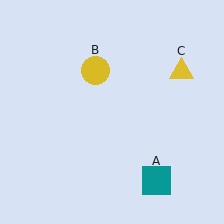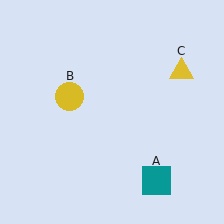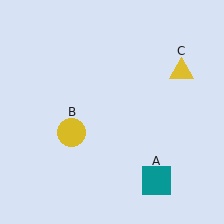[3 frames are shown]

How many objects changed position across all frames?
1 object changed position: yellow circle (object B).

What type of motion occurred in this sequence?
The yellow circle (object B) rotated counterclockwise around the center of the scene.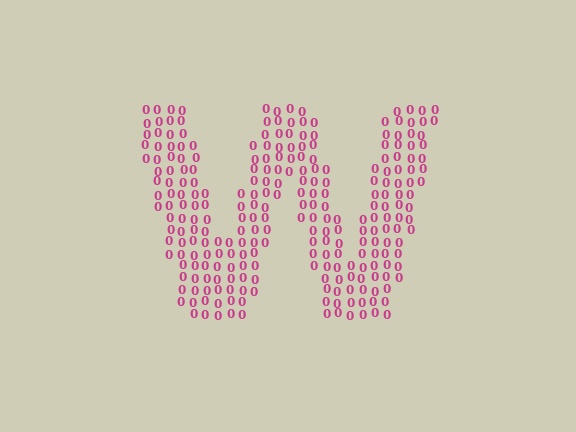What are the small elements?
The small elements are digit 0's.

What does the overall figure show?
The overall figure shows the letter W.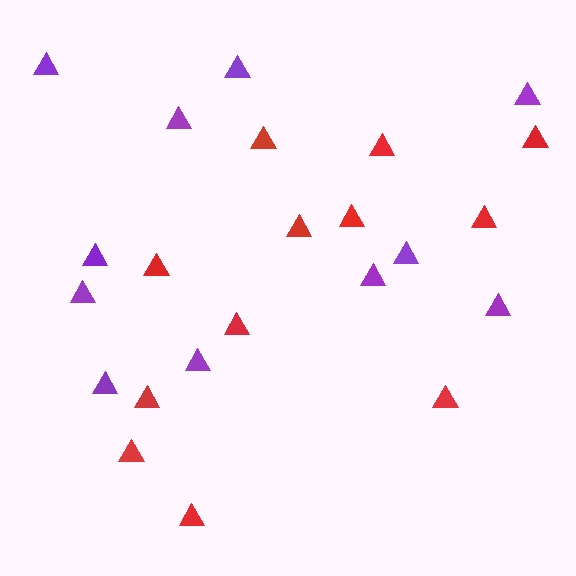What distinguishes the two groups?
There are 2 groups: one group of red triangles (12) and one group of purple triangles (11).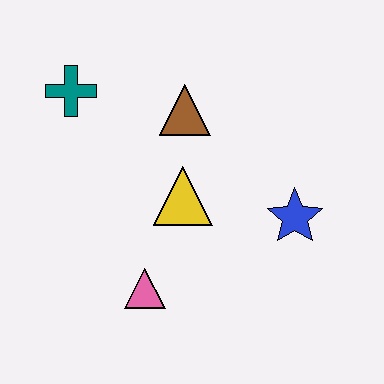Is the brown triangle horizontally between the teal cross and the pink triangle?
No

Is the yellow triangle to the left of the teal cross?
No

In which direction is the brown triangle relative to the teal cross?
The brown triangle is to the right of the teal cross.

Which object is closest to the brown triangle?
The yellow triangle is closest to the brown triangle.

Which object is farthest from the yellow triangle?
The teal cross is farthest from the yellow triangle.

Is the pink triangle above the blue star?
No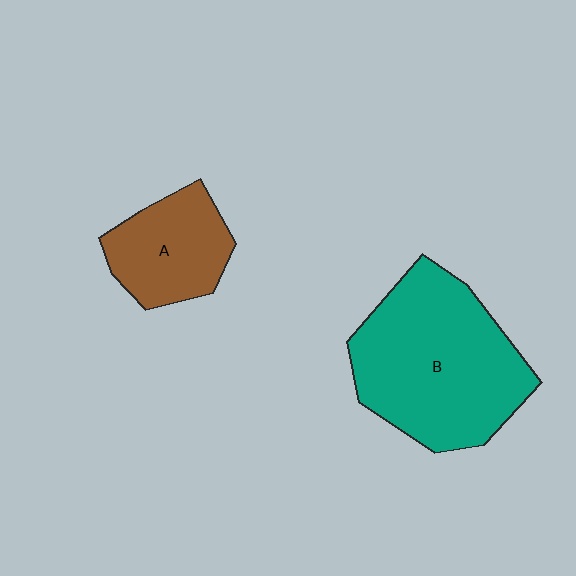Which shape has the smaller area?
Shape A (brown).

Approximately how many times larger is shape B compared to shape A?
Approximately 2.1 times.